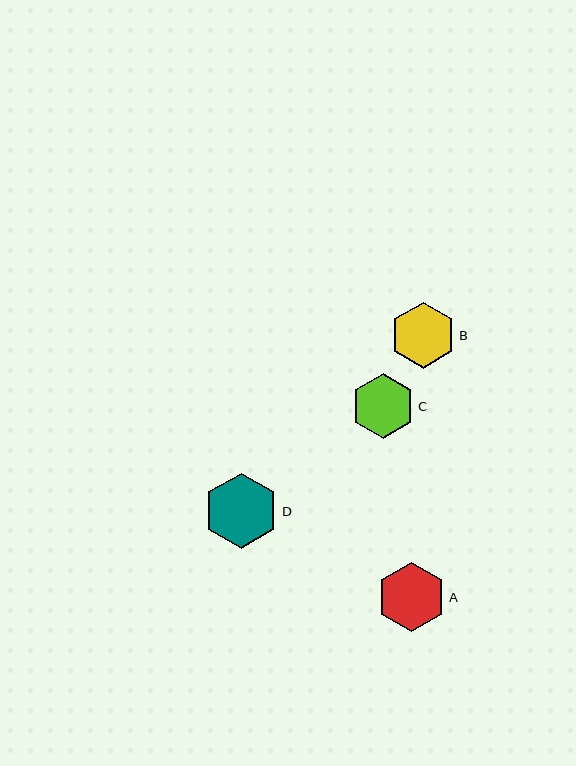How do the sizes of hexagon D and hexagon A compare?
Hexagon D and hexagon A are approximately the same size.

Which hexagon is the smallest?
Hexagon C is the smallest with a size of approximately 65 pixels.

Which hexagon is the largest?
Hexagon D is the largest with a size of approximately 75 pixels.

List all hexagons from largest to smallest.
From largest to smallest: D, A, B, C.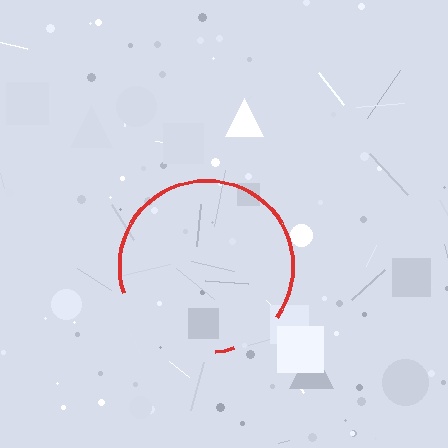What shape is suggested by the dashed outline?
The dashed outline suggests a circle.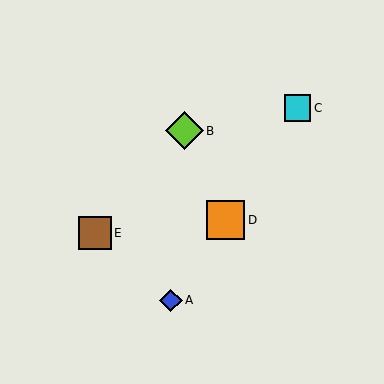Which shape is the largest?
The orange square (labeled D) is the largest.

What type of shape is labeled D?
Shape D is an orange square.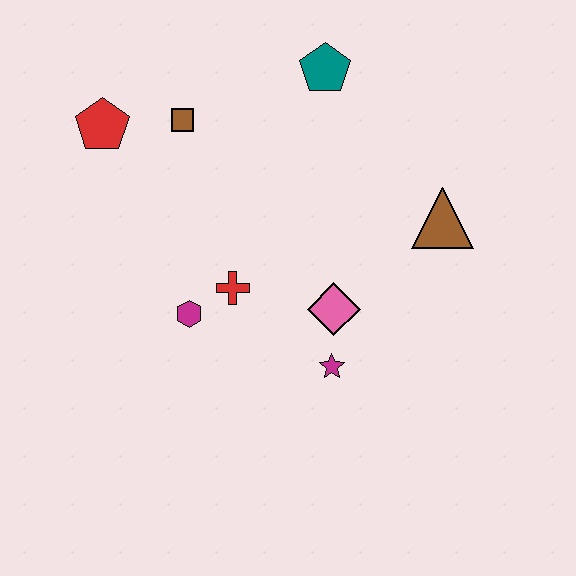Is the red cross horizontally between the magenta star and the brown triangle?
No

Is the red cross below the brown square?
Yes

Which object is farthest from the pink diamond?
The red pentagon is farthest from the pink diamond.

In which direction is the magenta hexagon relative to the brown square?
The magenta hexagon is below the brown square.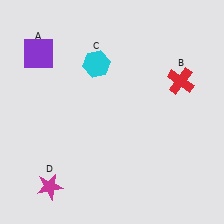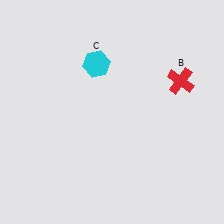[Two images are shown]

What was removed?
The purple square (A), the magenta star (D) were removed in Image 2.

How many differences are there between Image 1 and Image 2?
There are 2 differences between the two images.